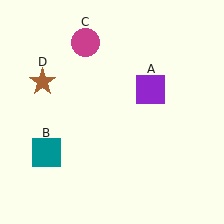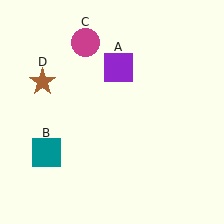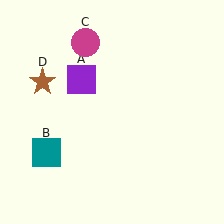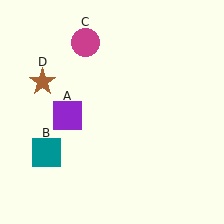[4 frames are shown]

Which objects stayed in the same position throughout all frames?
Teal square (object B) and magenta circle (object C) and brown star (object D) remained stationary.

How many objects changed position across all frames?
1 object changed position: purple square (object A).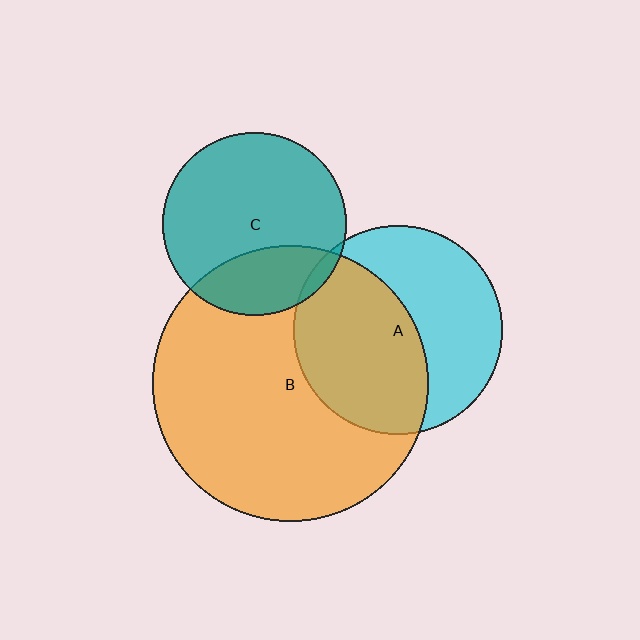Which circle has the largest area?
Circle B (orange).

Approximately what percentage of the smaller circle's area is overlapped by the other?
Approximately 50%.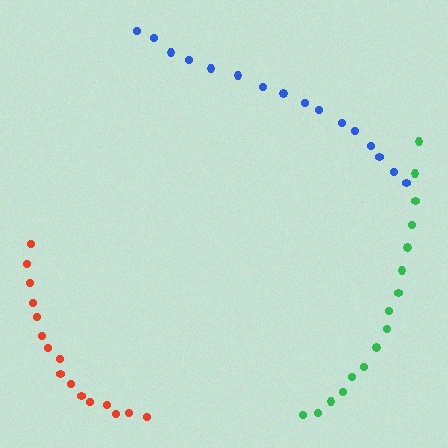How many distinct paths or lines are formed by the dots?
There are 3 distinct paths.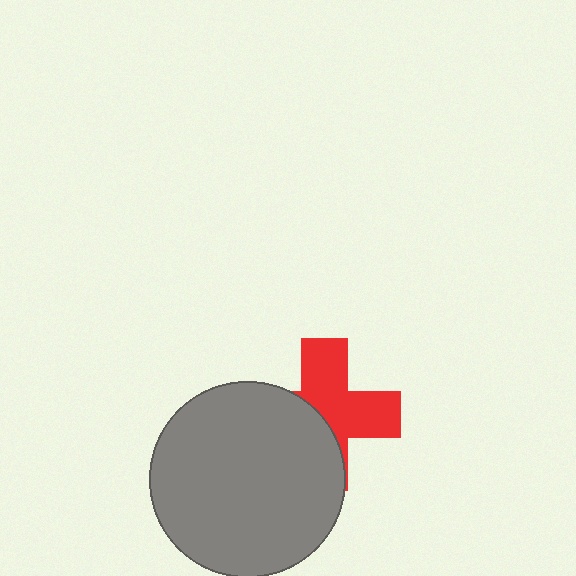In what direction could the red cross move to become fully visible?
The red cross could move toward the upper-right. That would shift it out from behind the gray circle entirely.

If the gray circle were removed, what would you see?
You would see the complete red cross.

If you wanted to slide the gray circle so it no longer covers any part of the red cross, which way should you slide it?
Slide it toward the lower-left — that is the most direct way to separate the two shapes.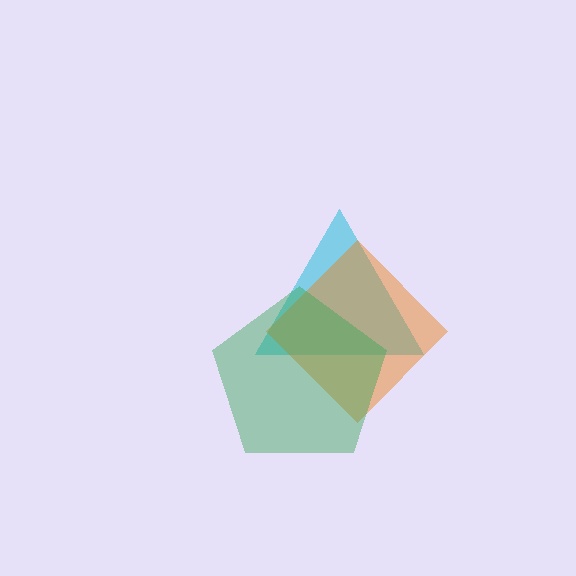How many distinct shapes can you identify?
There are 3 distinct shapes: a cyan triangle, an orange diamond, a green pentagon.